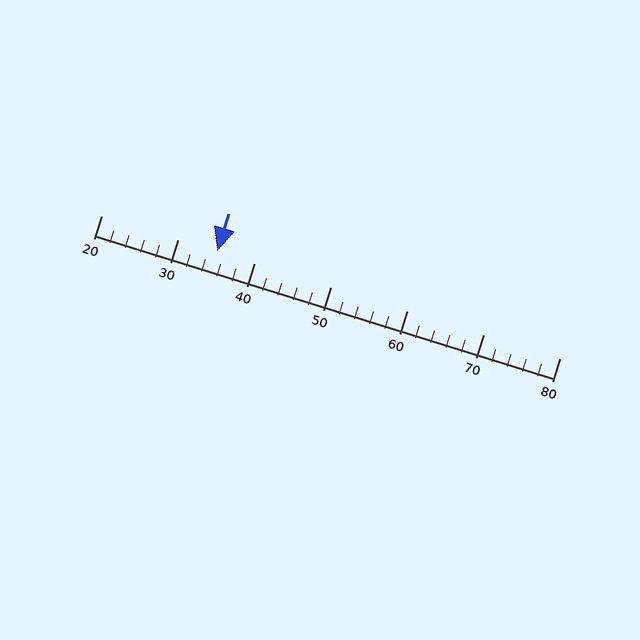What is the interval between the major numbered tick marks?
The major tick marks are spaced 10 units apart.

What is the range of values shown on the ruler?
The ruler shows values from 20 to 80.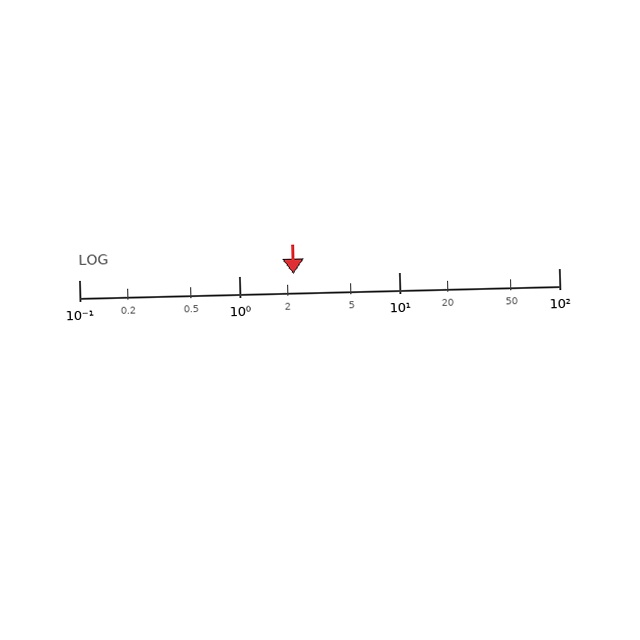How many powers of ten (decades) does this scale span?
The scale spans 3 decades, from 0.1 to 100.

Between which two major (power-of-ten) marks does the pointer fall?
The pointer is between 1 and 10.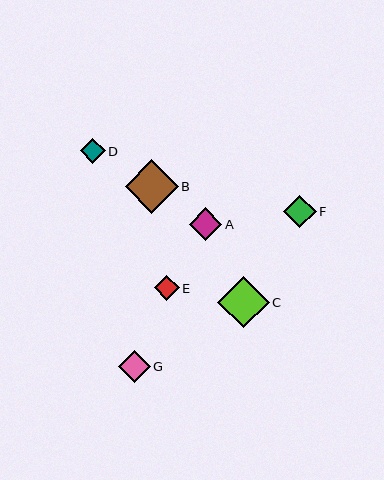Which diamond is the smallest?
Diamond D is the smallest with a size of approximately 25 pixels.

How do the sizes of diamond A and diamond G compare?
Diamond A and diamond G are approximately the same size.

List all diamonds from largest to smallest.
From largest to smallest: B, C, A, F, G, E, D.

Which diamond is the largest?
Diamond B is the largest with a size of approximately 53 pixels.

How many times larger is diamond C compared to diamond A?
Diamond C is approximately 1.6 times the size of diamond A.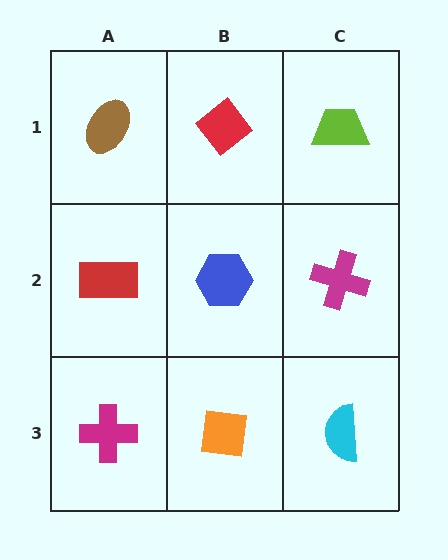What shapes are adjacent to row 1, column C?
A magenta cross (row 2, column C), a red diamond (row 1, column B).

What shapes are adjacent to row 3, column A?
A red rectangle (row 2, column A), an orange square (row 3, column B).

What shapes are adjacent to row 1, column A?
A red rectangle (row 2, column A), a red diamond (row 1, column B).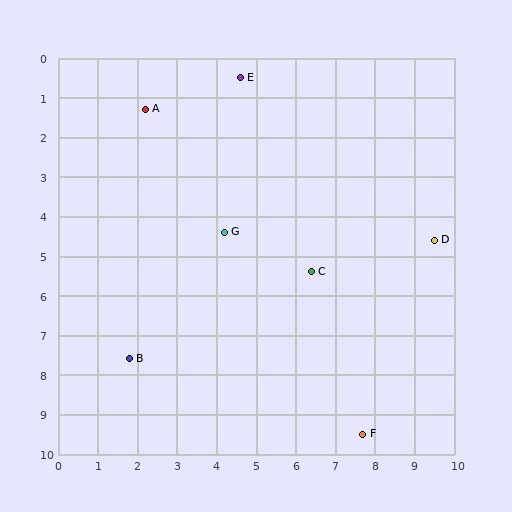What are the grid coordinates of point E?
Point E is at approximately (4.6, 0.5).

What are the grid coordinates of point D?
Point D is at approximately (9.5, 4.6).